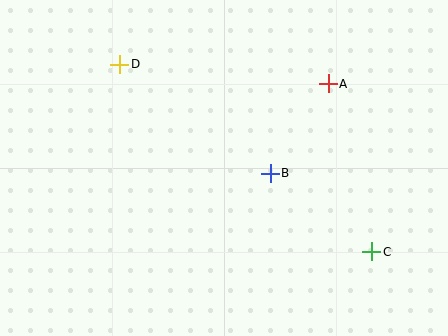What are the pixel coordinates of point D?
Point D is at (120, 64).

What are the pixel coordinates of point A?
Point A is at (328, 84).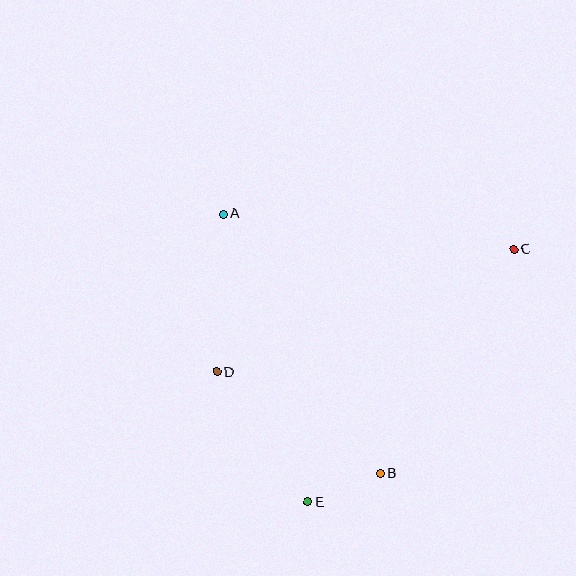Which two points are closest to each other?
Points B and E are closest to each other.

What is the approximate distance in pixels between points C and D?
The distance between C and D is approximately 321 pixels.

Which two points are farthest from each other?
Points C and E are farthest from each other.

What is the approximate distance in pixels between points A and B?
The distance between A and B is approximately 304 pixels.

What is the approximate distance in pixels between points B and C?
The distance between B and C is approximately 261 pixels.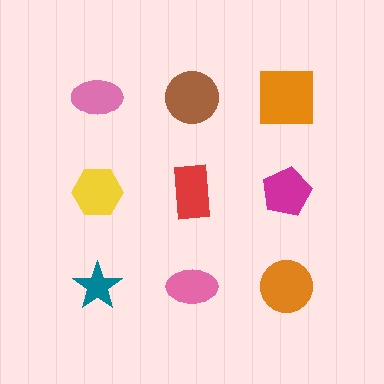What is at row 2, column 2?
A red rectangle.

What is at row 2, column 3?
A magenta pentagon.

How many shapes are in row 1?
3 shapes.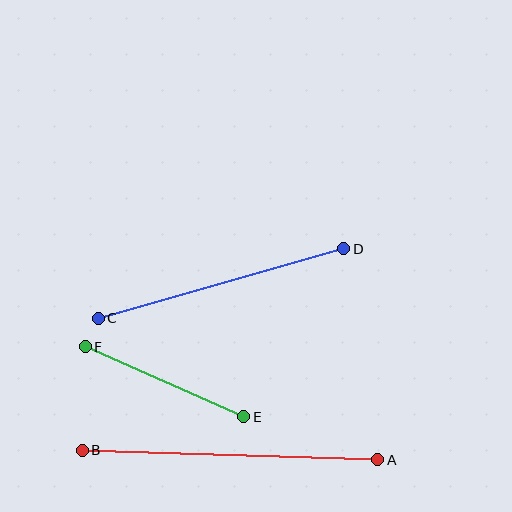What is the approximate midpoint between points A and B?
The midpoint is at approximately (230, 455) pixels.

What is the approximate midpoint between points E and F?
The midpoint is at approximately (165, 382) pixels.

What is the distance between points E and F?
The distance is approximately 173 pixels.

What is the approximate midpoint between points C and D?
The midpoint is at approximately (221, 283) pixels.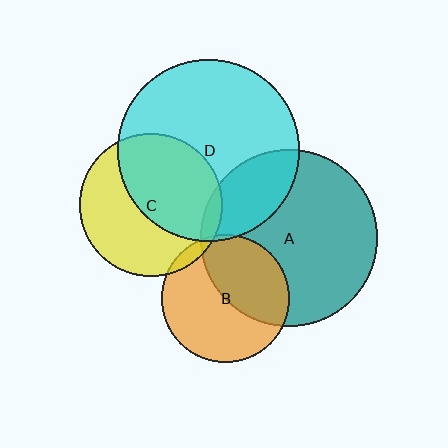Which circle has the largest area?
Circle D (cyan).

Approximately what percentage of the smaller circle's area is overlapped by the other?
Approximately 25%.